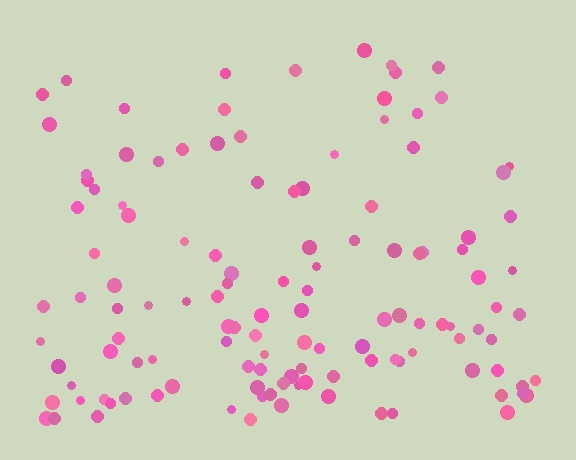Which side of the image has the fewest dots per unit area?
The top.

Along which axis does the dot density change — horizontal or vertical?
Vertical.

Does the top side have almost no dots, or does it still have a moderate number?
Still a moderate number, just noticeably fewer than the bottom.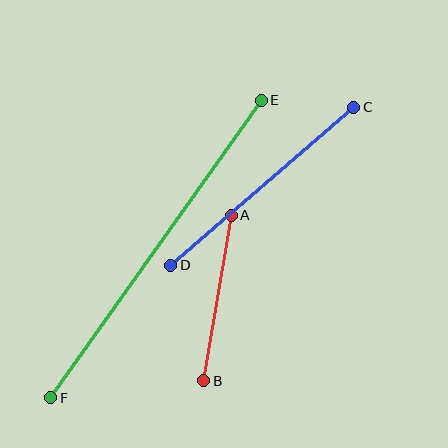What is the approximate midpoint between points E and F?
The midpoint is at approximately (156, 249) pixels.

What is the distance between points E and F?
The distance is approximately 364 pixels.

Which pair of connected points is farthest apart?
Points E and F are farthest apart.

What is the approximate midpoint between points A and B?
The midpoint is at approximately (218, 298) pixels.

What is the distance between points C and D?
The distance is approximately 242 pixels.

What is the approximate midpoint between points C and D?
The midpoint is at approximately (262, 186) pixels.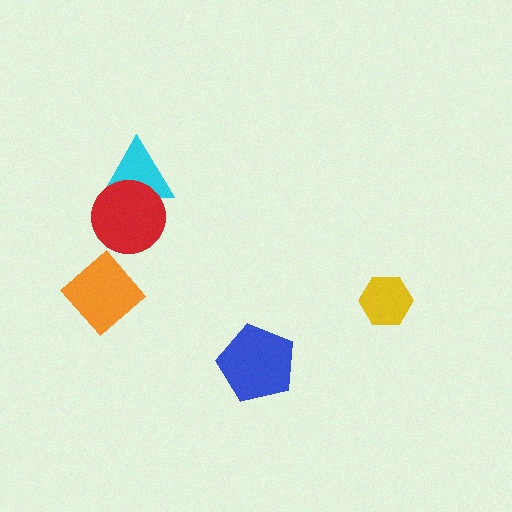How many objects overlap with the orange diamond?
0 objects overlap with the orange diamond.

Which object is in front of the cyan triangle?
The red circle is in front of the cyan triangle.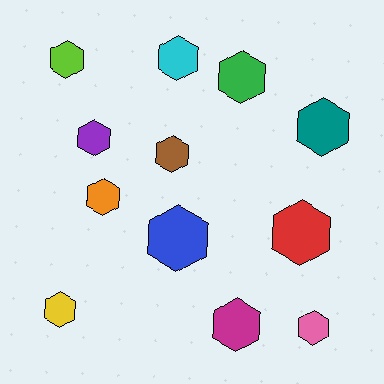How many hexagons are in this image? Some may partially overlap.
There are 12 hexagons.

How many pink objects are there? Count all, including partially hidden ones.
There is 1 pink object.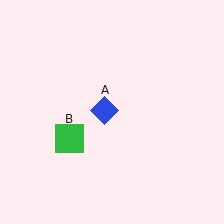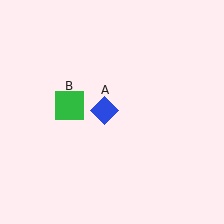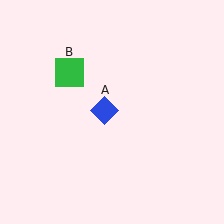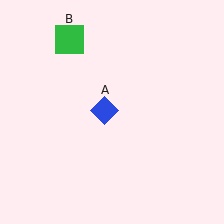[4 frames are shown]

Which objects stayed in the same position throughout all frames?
Blue diamond (object A) remained stationary.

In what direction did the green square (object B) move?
The green square (object B) moved up.